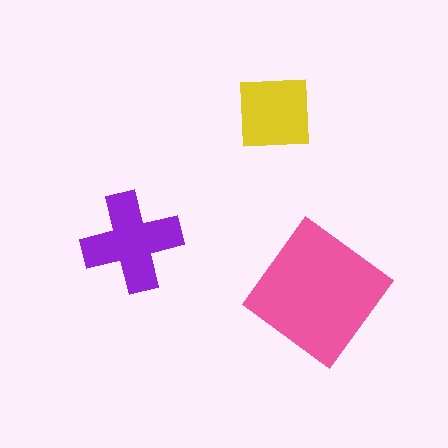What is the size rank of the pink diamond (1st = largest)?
1st.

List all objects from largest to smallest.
The pink diamond, the purple cross, the yellow square.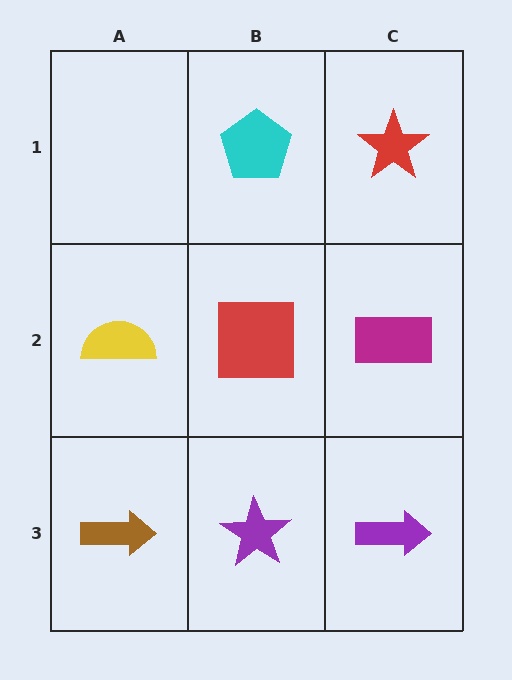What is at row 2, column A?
A yellow semicircle.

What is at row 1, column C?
A red star.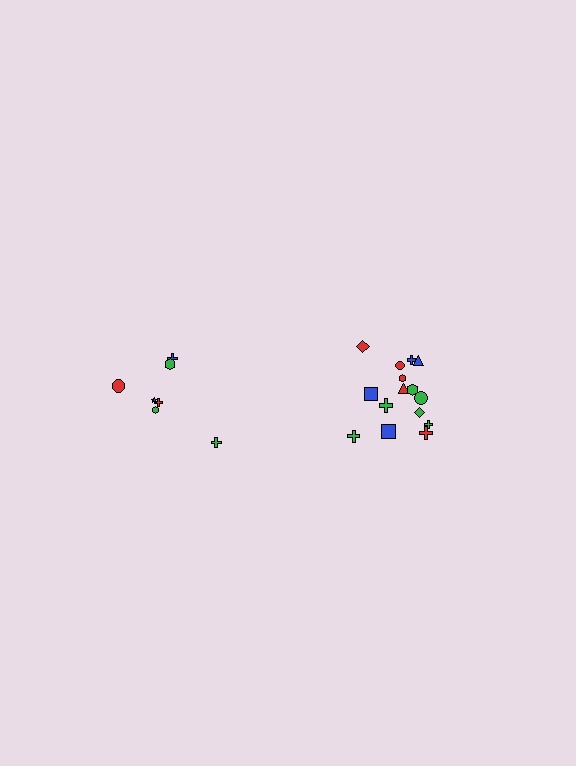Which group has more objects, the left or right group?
The right group.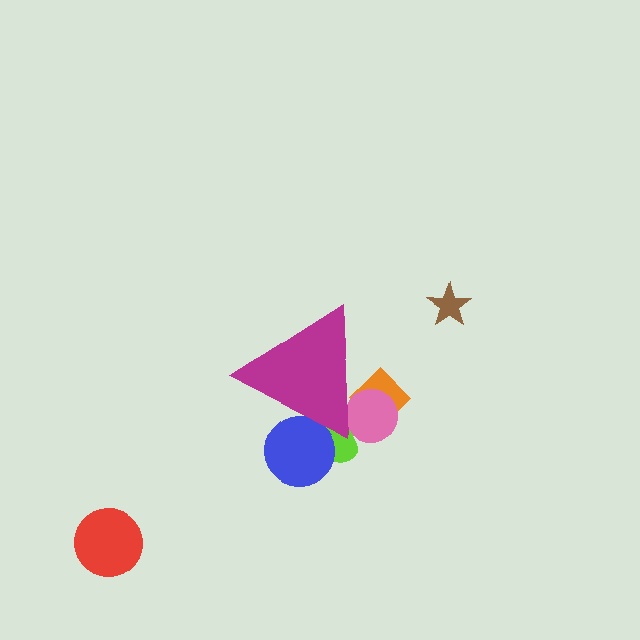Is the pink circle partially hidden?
Yes, the pink circle is partially hidden behind the magenta triangle.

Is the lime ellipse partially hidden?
Yes, the lime ellipse is partially hidden behind the magenta triangle.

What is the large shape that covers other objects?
A magenta triangle.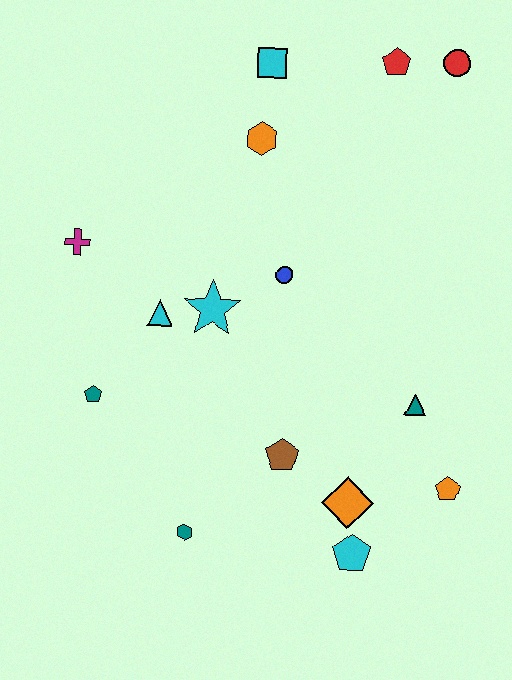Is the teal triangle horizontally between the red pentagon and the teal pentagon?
No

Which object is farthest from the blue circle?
The cyan pentagon is farthest from the blue circle.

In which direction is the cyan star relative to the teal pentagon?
The cyan star is to the right of the teal pentagon.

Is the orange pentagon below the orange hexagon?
Yes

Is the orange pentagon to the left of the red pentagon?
No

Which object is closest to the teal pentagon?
The cyan triangle is closest to the teal pentagon.